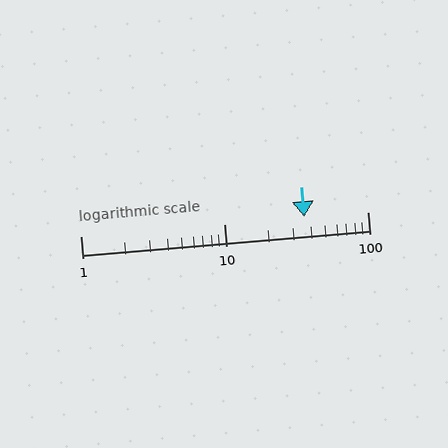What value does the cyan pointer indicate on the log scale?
The pointer indicates approximately 36.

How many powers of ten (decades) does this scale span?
The scale spans 2 decades, from 1 to 100.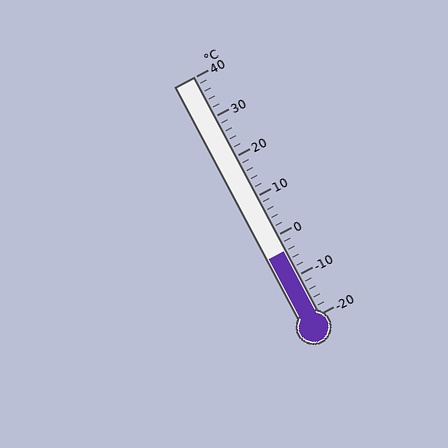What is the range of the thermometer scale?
The thermometer scale ranges from -20°C to 40°C.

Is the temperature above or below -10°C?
The temperature is above -10°C.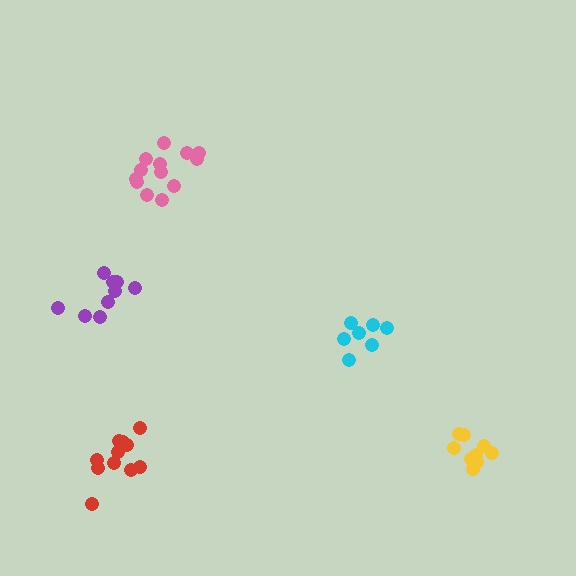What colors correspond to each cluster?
The clusters are colored: purple, red, pink, yellow, cyan.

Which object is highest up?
The pink cluster is topmost.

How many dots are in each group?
Group 1: 9 dots, Group 2: 11 dots, Group 3: 13 dots, Group 4: 10 dots, Group 5: 7 dots (50 total).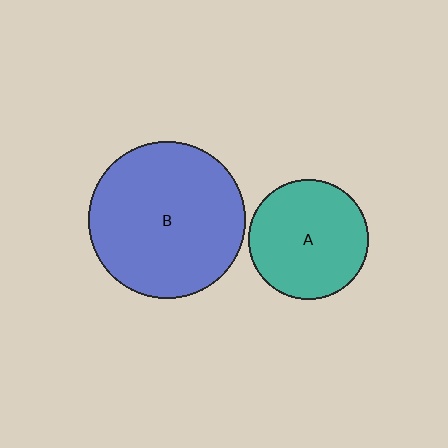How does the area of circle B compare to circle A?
Approximately 1.7 times.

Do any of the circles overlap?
No, none of the circles overlap.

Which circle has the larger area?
Circle B (blue).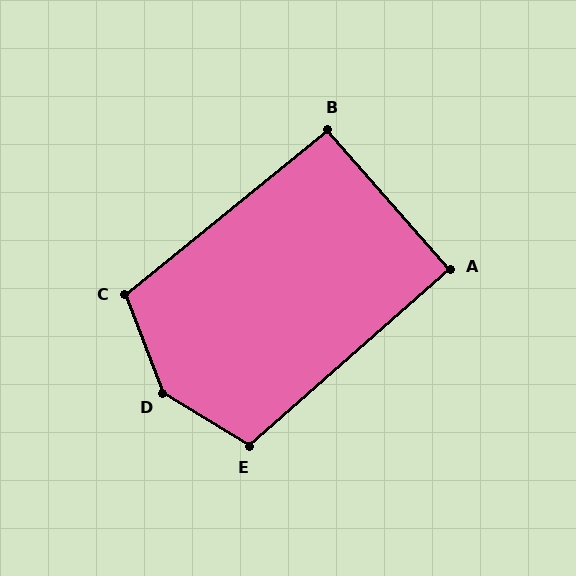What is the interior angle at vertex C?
Approximately 108 degrees (obtuse).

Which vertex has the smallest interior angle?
A, at approximately 90 degrees.